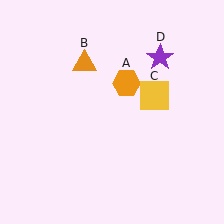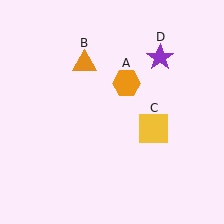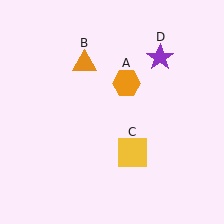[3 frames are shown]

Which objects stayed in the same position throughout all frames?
Orange hexagon (object A) and orange triangle (object B) and purple star (object D) remained stationary.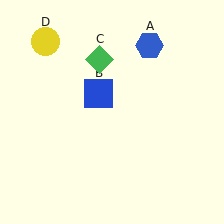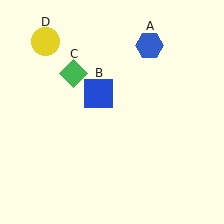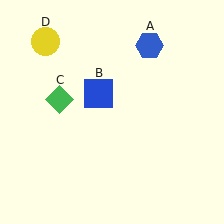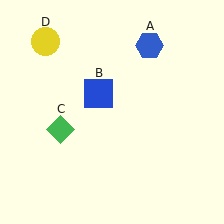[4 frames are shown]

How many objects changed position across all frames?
1 object changed position: green diamond (object C).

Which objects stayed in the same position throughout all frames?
Blue hexagon (object A) and blue square (object B) and yellow circle (object D) remained stationary.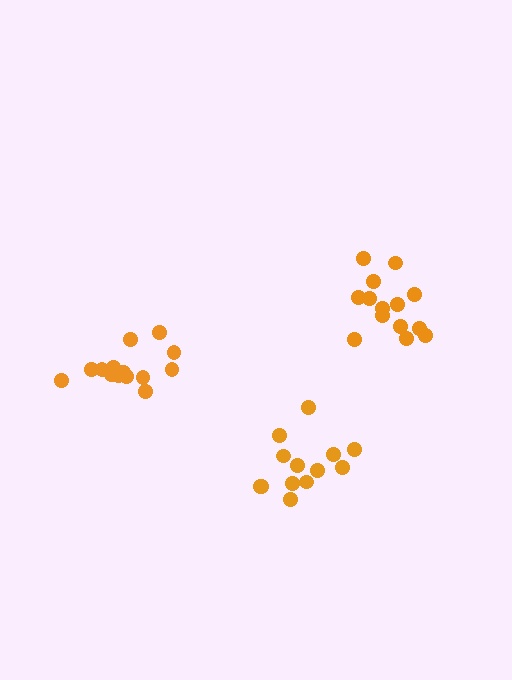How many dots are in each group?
Group 1: 13 dots, Group 2: 14 dots, Group 3: 14 dots (41 total).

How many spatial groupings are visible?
There are 3 spatial groupings.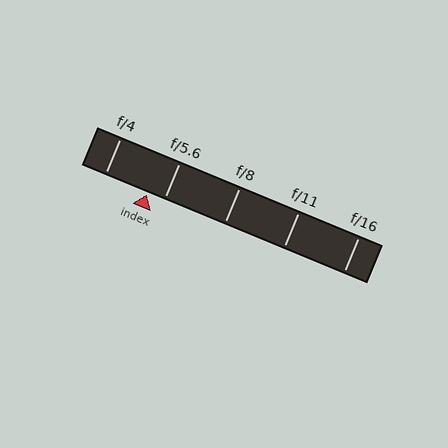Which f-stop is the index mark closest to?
The index mark is closest to f/5.6.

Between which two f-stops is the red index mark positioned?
The index mark is between f/4 and f/5.6.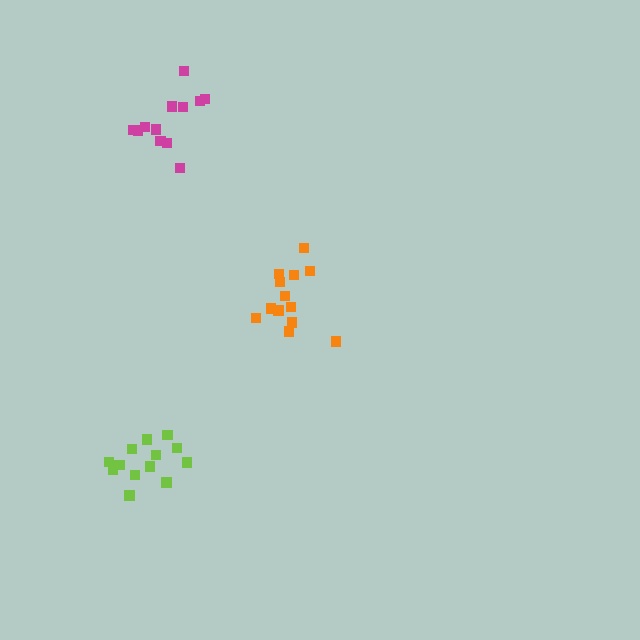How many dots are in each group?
Group 1: 13 dots, Group 2: 13 dots, Group 3: 12 dots (38 total).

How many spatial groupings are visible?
There are 3 spatial groupings.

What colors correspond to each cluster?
The clusters are colored: lime, orange, magenta.